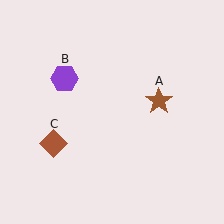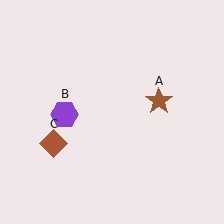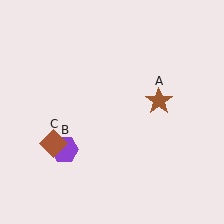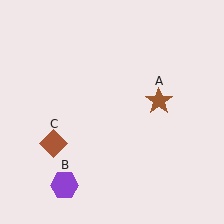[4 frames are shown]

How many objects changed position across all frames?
1 object changed position: purple hexagon (object B).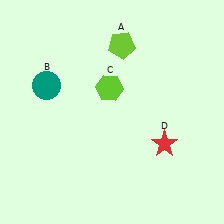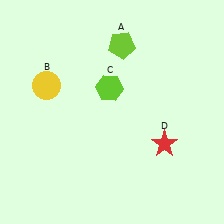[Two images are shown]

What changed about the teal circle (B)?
In Image 1, B is teal. In Image 2, it changed to yellow.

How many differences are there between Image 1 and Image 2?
There is 1 difference between the two images.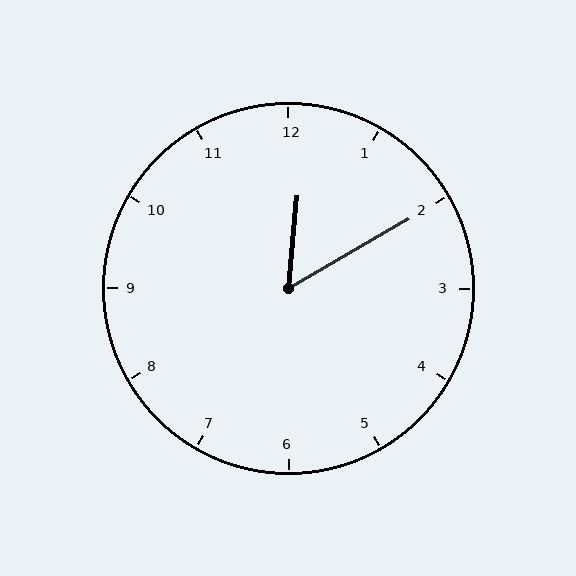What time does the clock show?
12:10.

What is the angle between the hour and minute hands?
Approximately 55 degrees.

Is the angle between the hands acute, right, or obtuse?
It is acute.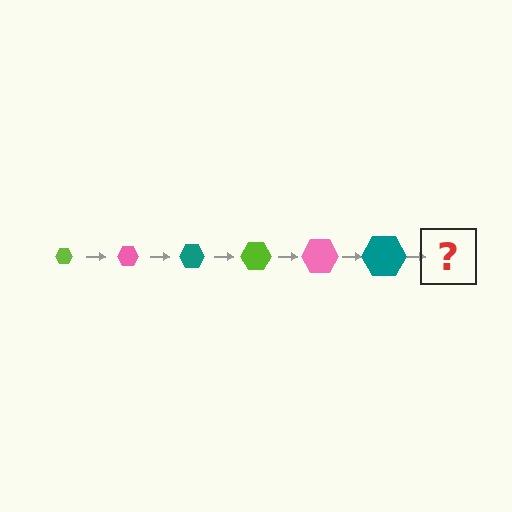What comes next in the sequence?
The next element should be a lime hexagon, larger than the previous one.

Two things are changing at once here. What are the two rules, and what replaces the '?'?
The two rules are that the hexagon grows larger each step and the color cycles through lime, pink, and teal. The '?' should be a lime hexagon, larger than the previous one.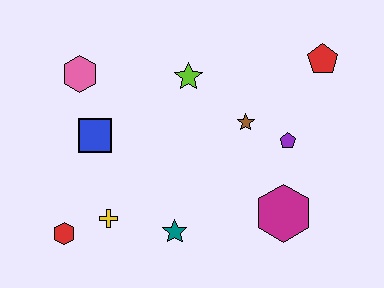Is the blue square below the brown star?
Yes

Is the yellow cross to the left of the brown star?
Yes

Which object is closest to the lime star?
The brown star is closest to the lime star.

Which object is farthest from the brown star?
The red hexagon is farthest from the brown star.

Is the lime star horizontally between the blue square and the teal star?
No